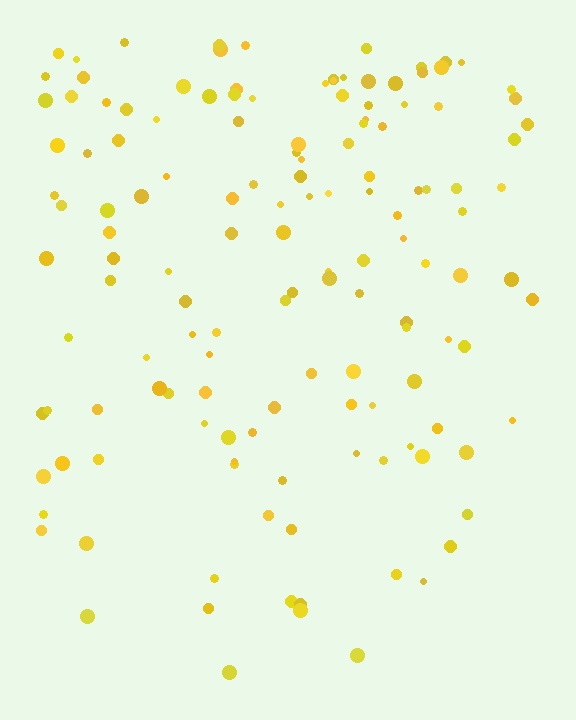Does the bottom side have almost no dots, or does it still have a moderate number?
Still a moderate number, just noticeably fewer than the top.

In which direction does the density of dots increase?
From bottom to top, with the top side densest.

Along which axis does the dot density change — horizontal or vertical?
Vertical.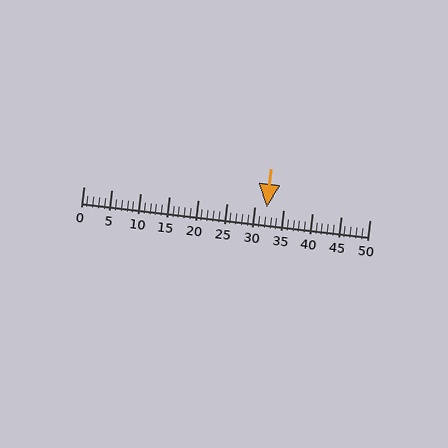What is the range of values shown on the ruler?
The ruler shows values from 0 to 50.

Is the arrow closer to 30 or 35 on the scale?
The arrow is closer to 30.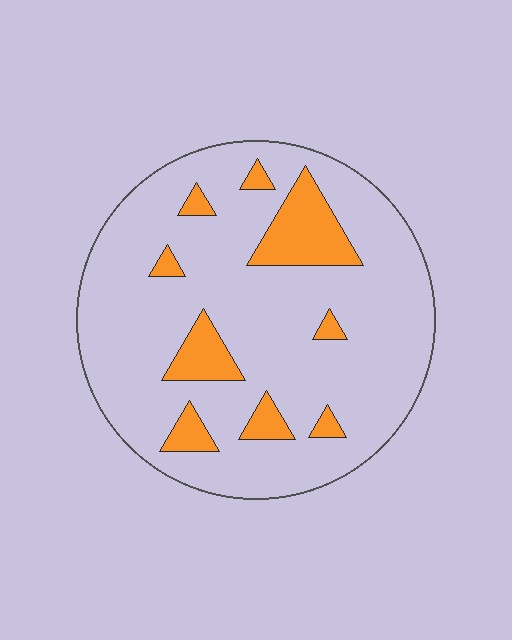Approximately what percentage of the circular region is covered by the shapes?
Approximately 15%.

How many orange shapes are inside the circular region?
9.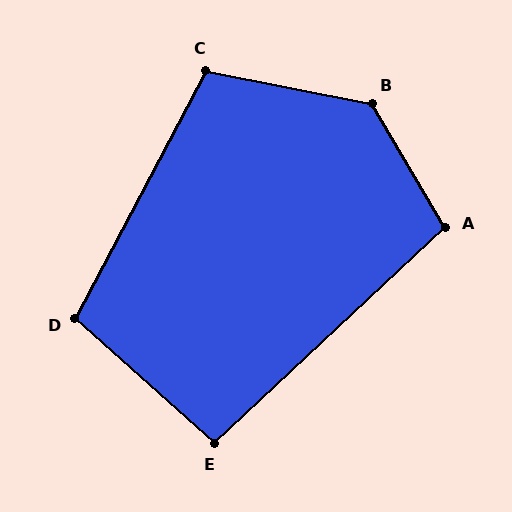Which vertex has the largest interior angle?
B, at approximately 132 degrees.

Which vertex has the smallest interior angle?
E, at approximately 95 degrees.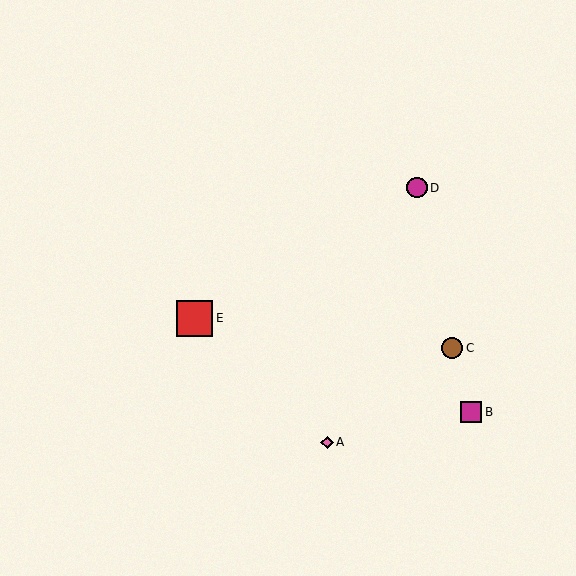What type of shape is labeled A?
Shape A is a pink diamond.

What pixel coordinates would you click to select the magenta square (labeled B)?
Click at (471, 412) to select the magenta square B.